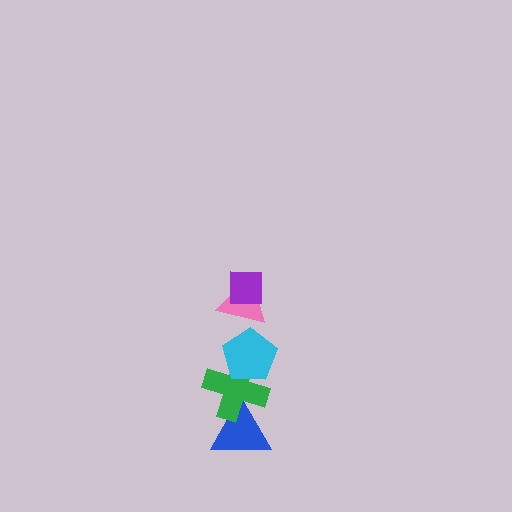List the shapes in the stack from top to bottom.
From top to bottom: the purple square, the pink triangle, the cyan pentagon, the green cross, the blue triangle.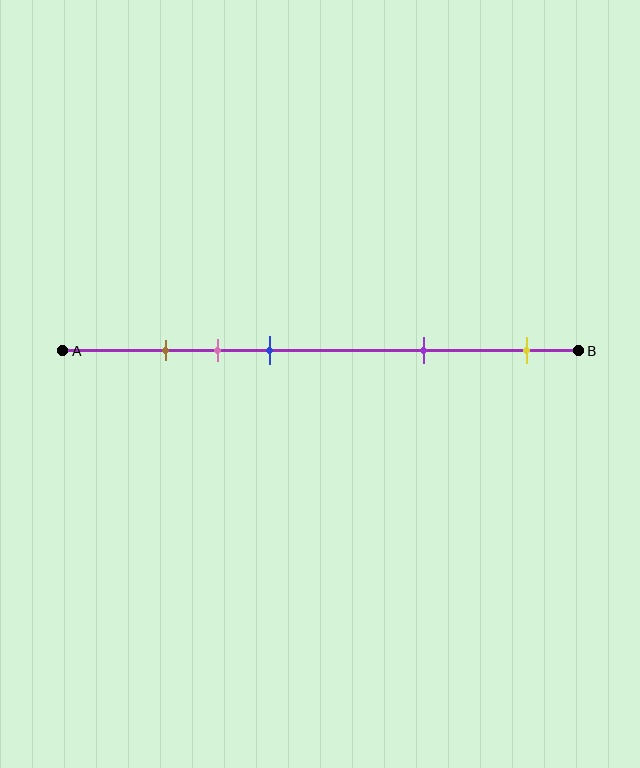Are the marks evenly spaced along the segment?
No, the marks are not evenly spaced.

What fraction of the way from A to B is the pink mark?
The pink mark is approximately 30% (0.3) of the way from A to B.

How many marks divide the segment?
There are 5 marks dividing the segment.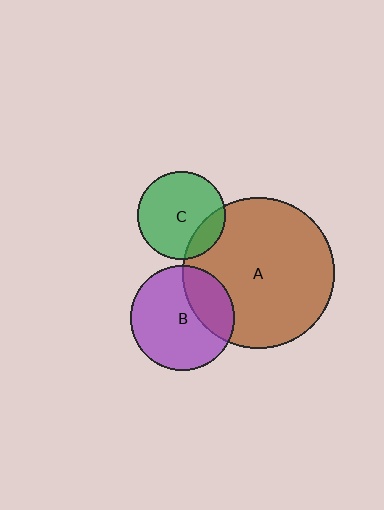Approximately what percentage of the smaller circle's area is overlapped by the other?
Approximately 20%.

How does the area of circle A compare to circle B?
Approximately 2.1 times.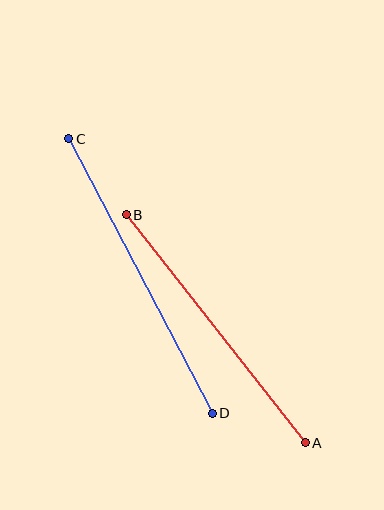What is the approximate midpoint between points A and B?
The midpoint is at approximately (216, 329) pixels.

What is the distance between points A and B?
The distance is approximately 290 pixels.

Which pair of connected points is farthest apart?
Points C and D are farthest apart.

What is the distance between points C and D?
The distance is approximately 310 pixels.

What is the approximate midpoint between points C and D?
The midpoint is at approximately (140, 276) pixels.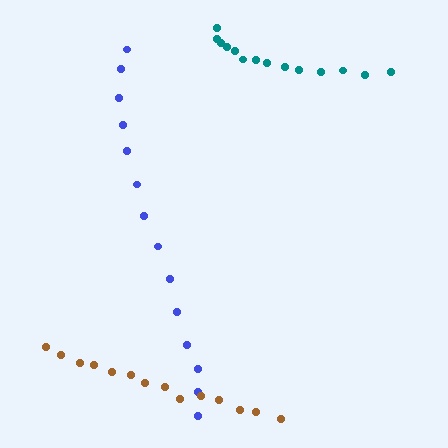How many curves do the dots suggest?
There are 3 distinct paths.